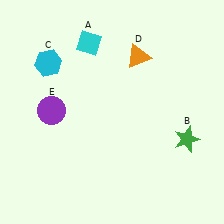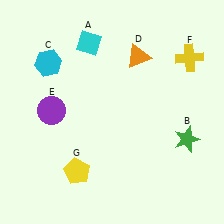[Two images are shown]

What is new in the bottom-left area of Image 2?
A yellow pentagon (G) was added in the bottom-left area of Image 2.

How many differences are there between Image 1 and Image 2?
There are 2 differences between the two images.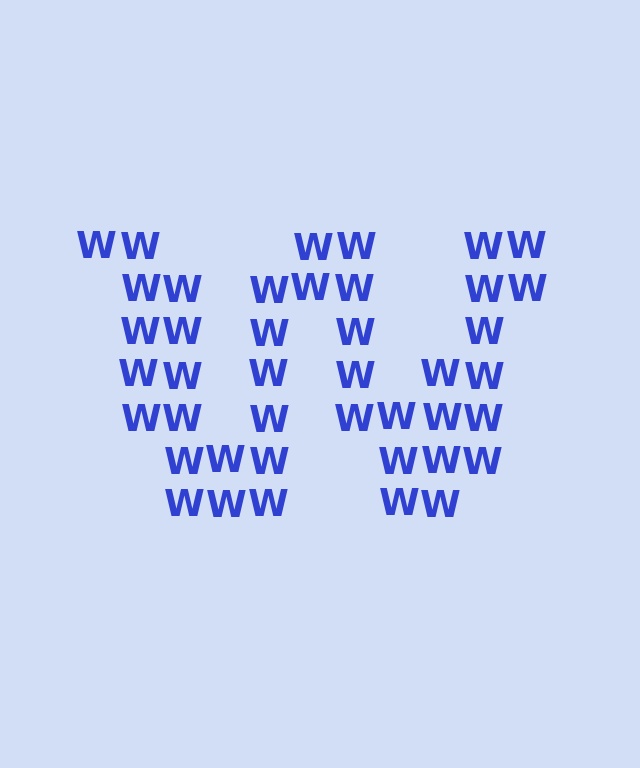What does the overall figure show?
The overall figure shows the letter W.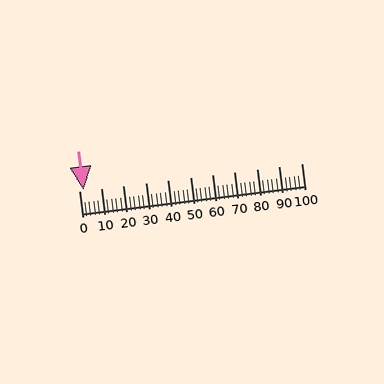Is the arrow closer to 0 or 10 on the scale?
The arrow is closer to 0.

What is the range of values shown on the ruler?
The ruler shows values from 0 to 100.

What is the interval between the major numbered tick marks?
The major tick marks are spaced 10 units apart.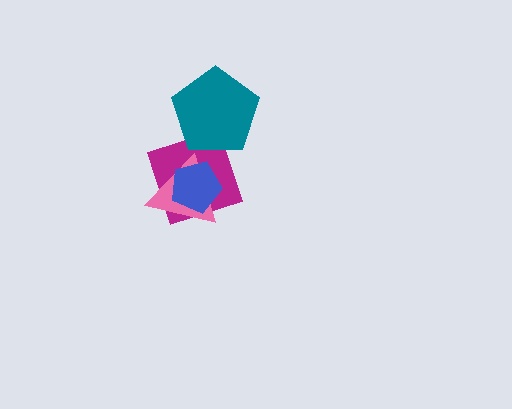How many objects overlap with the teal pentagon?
1 object overlaps with the teal pentagon.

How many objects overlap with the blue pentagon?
2 objects overlap with the blue pentagon.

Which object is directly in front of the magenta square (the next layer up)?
The teal pentagon is directly in front of the magenta square.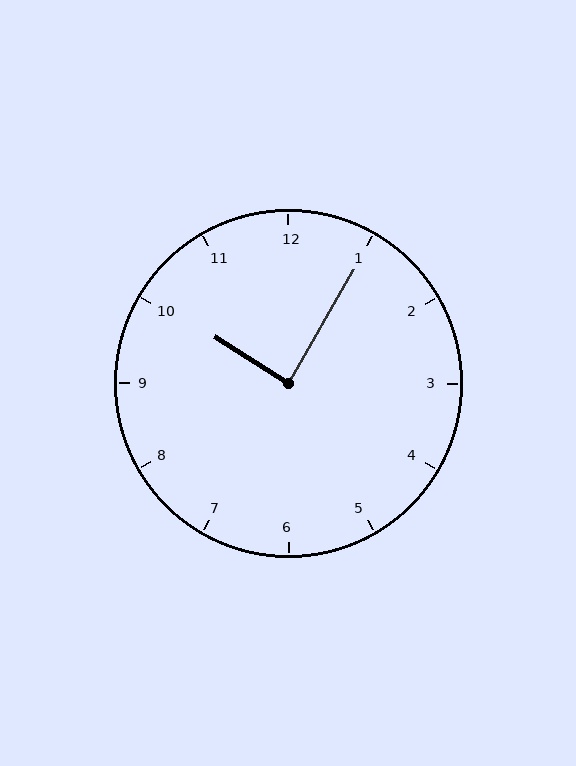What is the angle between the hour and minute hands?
Approximately 88 degrees.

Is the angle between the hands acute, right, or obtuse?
It is right.